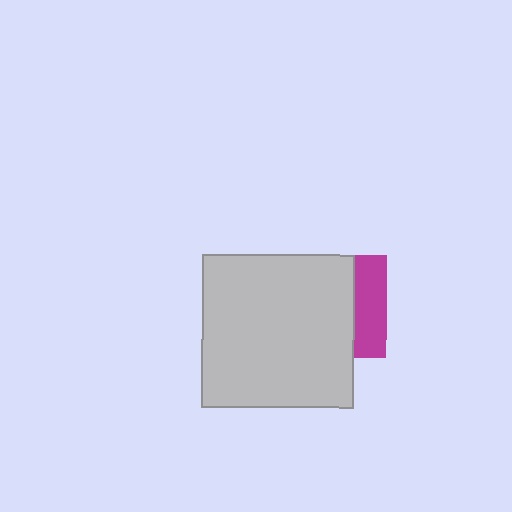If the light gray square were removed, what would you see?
You would see the complete magenta square.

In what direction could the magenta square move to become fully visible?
The magenta square could move right. That would shift it out from behind the light gray square entirely.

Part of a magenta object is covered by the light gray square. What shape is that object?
It is a square.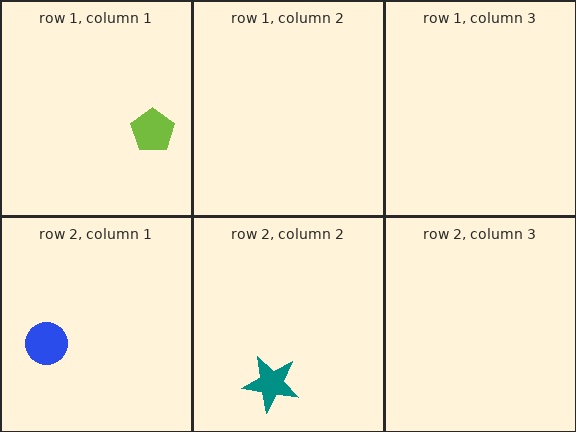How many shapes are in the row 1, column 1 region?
1.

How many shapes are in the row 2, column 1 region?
1.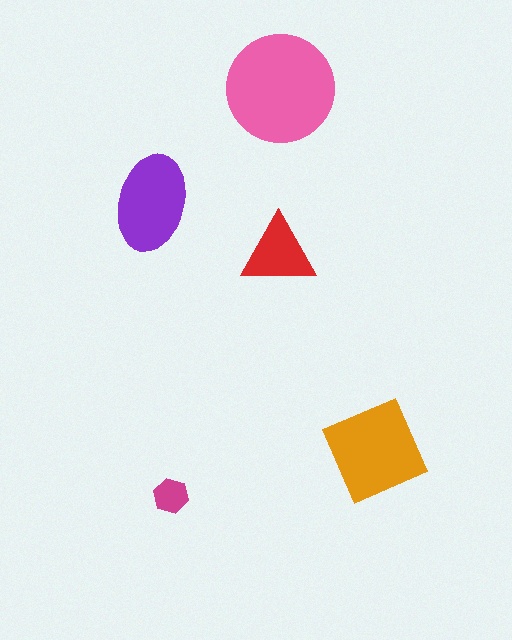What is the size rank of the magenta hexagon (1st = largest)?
5th.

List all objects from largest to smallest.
The pink circle, the orange square, the purple ellipse, the red triangle, the magenta hexagon.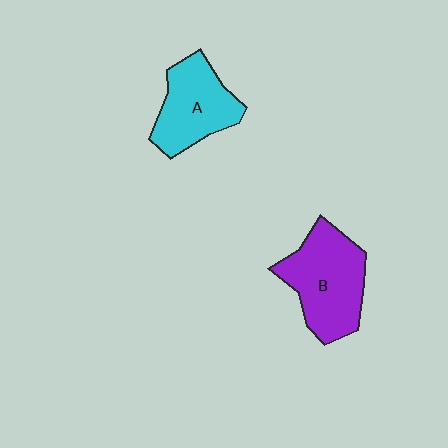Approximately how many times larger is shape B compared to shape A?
Approximately 1.2 times.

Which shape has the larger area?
Shape B (purple).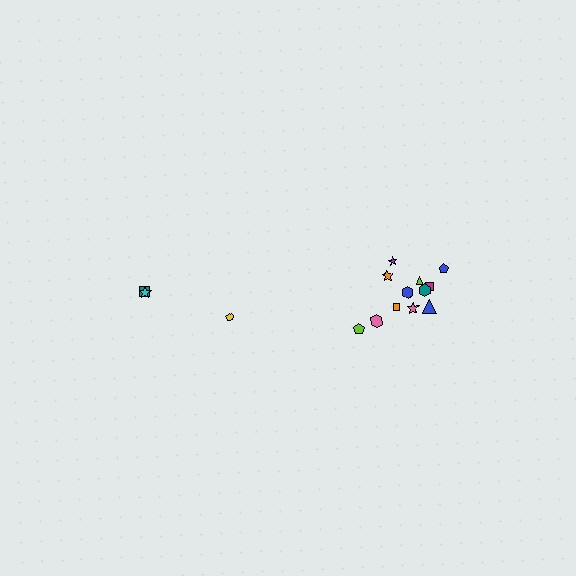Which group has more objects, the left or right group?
The right group.